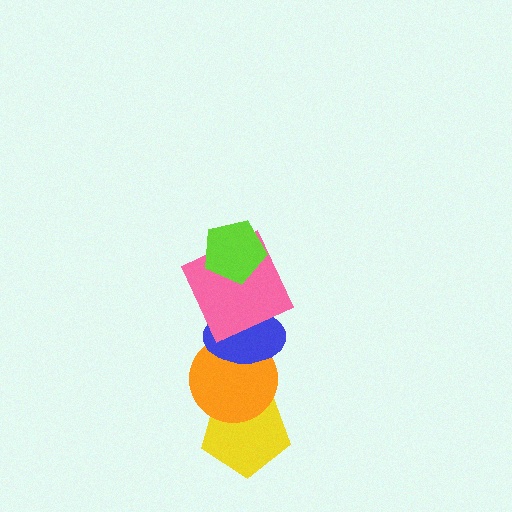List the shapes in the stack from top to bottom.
From top to bottom: the lime pentagon, the pink square, the blue ellipse, the orange circle, the yellow pentagon.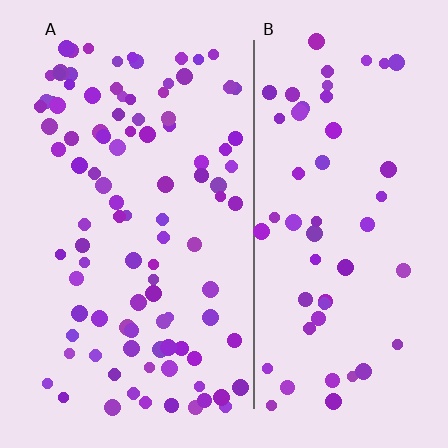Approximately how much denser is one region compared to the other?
Approximately 1.8× — region A over region B.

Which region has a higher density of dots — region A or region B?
A (the left).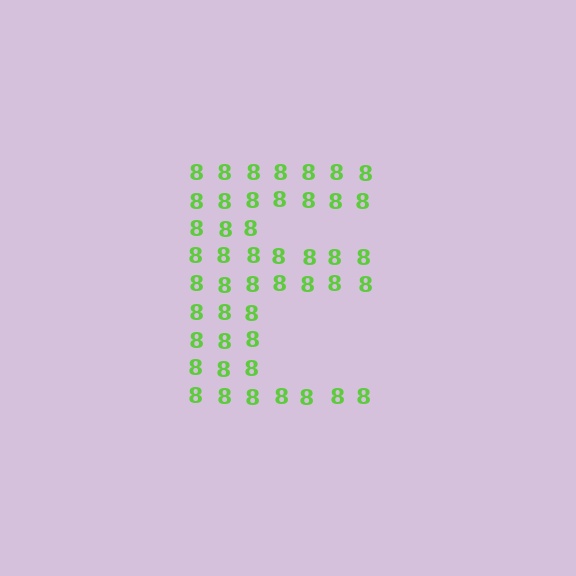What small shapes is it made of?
It is made of small digit 8's.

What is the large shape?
The large shape is the letter E.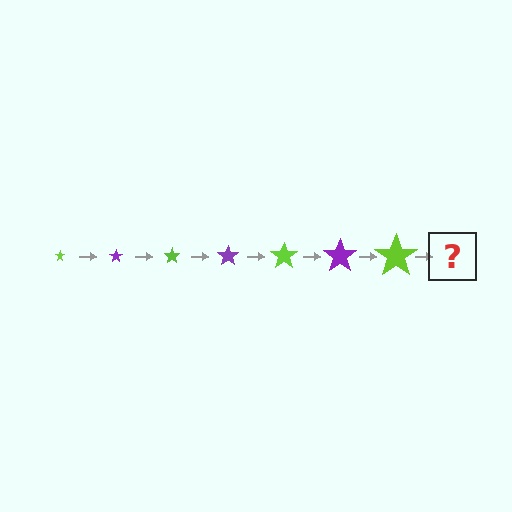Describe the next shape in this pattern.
It should be a purple star, larger than the previous one.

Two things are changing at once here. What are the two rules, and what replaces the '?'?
The two rules are that the star grows larger each step and the color cycles through lime and purple. The '?' should be a purple star, larger than the previous one.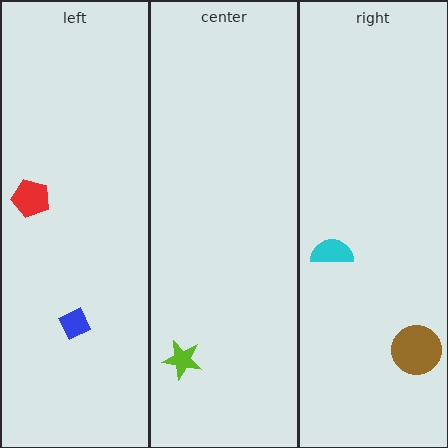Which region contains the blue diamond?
The left region.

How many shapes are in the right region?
2.